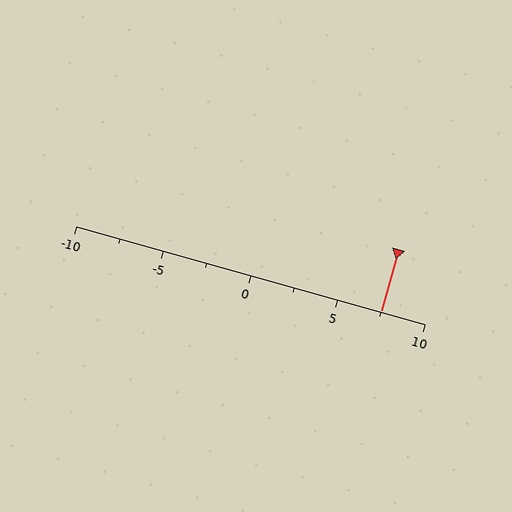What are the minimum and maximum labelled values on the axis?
The axis runs from -10 to 10.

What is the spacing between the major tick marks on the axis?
The major ticks are spaced 5 apart.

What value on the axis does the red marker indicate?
The marker indicates approximately 7.5.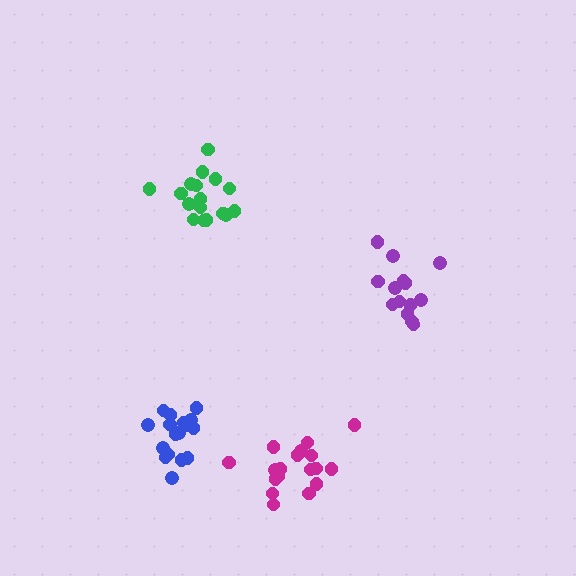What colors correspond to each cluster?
The clusters are colored: purple, green, magenta, blue.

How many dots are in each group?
Group 1: 14 dots, Group 2: 17 dots, Group 3: 18 dots, Group 4: 17 dots (66 total).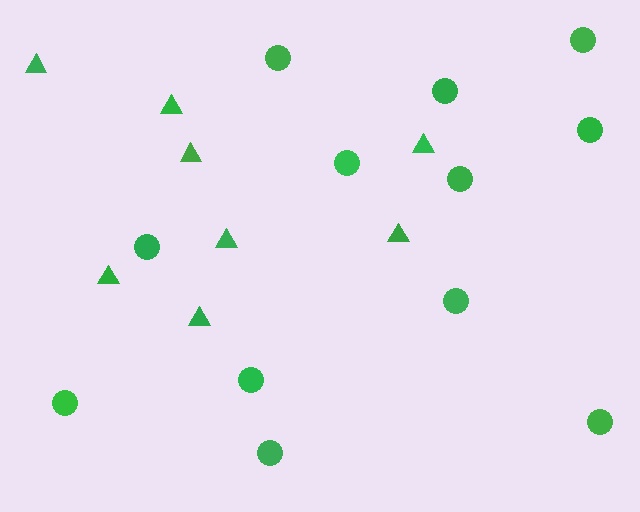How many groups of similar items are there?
There are 2 groups: one group of triangles (8) and one group of circles (12).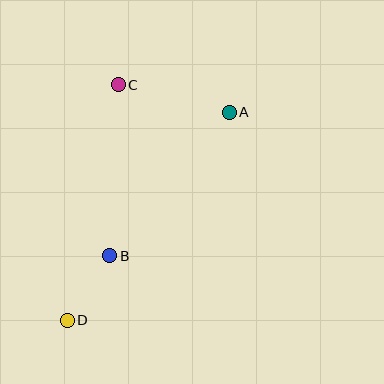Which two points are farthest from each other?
Points A and D are farthest from each other.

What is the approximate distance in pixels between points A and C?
The distance between A and C is approximately 115 pixels.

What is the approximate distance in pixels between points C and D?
The distance between C and D is approximately 241 pixels.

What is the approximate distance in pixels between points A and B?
The distance between A and B is approximately 187 pixels.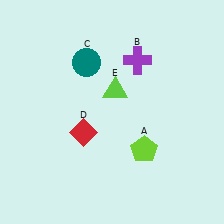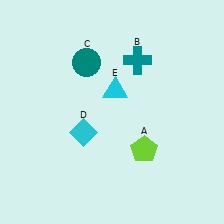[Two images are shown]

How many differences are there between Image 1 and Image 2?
There are 3 differences between the two images.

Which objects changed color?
B changed from purple to teal. D changed from red to cyan. E changed from lime to cyan.